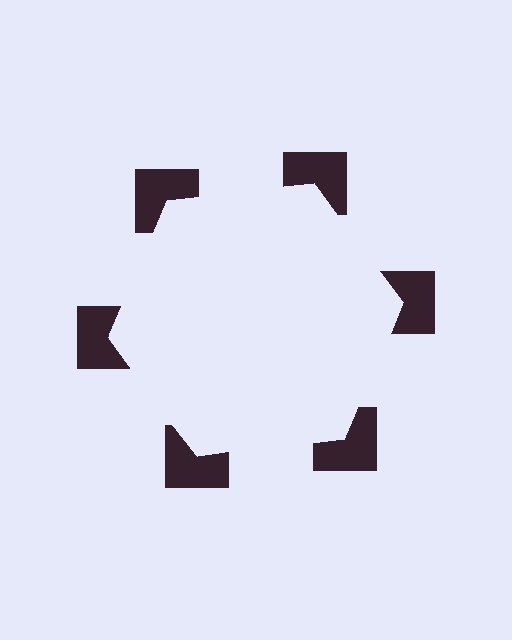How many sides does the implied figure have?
6 sides.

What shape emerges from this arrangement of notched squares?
An illusory hexagon — its edges are inferred from the aligned wedge cuts in the notched squares, not physically drawn.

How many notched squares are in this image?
There are 6 — one at each vertex of the illusory hexagon.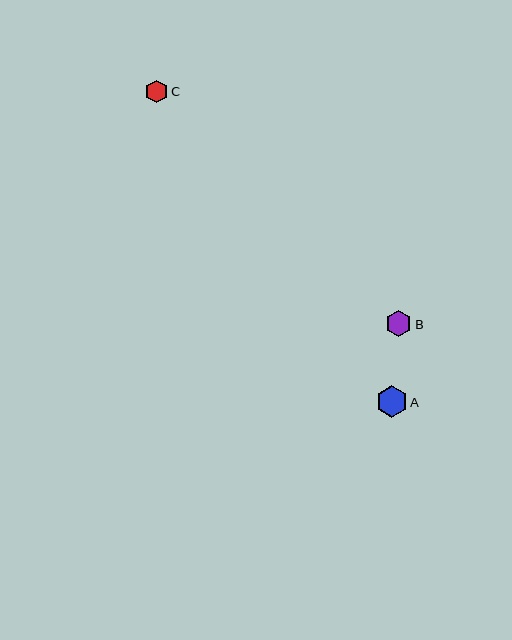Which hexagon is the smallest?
Hexagon C is the smallest with a size of approximately 22 pixels.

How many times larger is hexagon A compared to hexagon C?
Hexagon A is approximately 1.4 times the size of hexagon C.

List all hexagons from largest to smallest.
From largest to smallest: A, B, C.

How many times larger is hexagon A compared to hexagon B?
Hexagon A is approximately 1.2 times the size of hexagon B.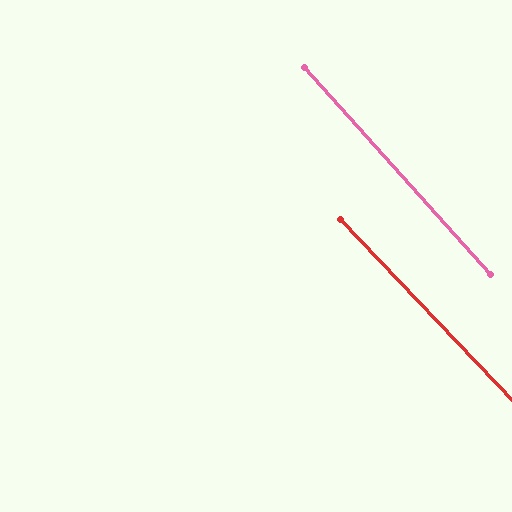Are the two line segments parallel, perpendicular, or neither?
Parallel — their directions differ by only 1.7°.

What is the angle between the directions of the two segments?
Approximately 2 degrees.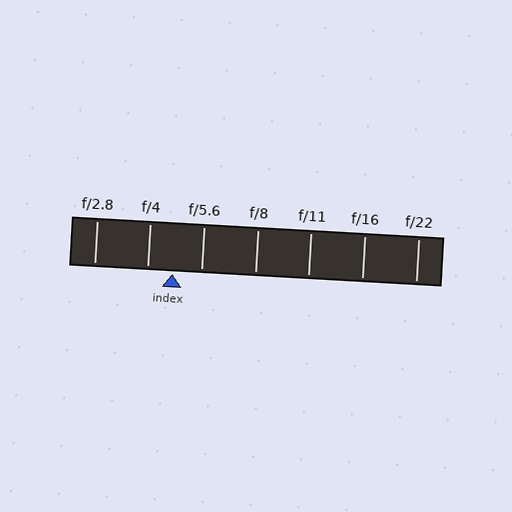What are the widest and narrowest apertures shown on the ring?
The widest aperture shown is f/2.8 and the narrowest is f/22.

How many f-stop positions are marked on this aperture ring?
There are 7 f-stop positions marked.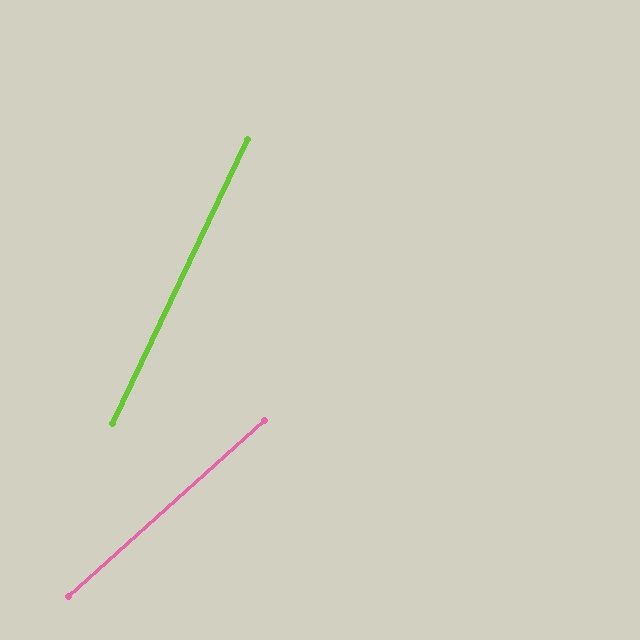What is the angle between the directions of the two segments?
Approximately 23 degrees.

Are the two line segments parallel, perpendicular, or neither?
Neither parallel nor perpendicular — they differ by about 23°.